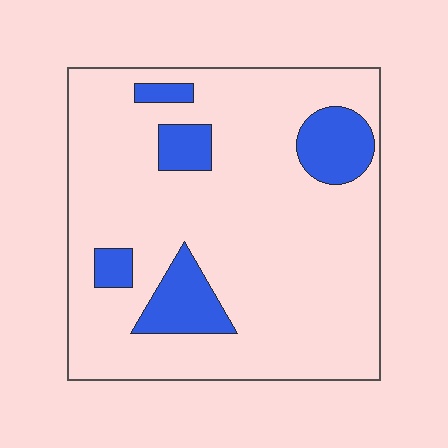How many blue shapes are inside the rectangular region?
5.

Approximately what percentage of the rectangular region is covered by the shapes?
Approximately 15%.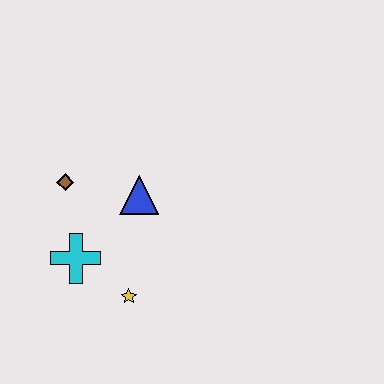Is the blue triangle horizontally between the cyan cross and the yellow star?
No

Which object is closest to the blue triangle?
The brown diamond is closest to the blue triangle.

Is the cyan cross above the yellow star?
Yes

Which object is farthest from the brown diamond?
The yellow star is farthest from the brown diamond.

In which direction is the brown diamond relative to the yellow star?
The brown diamond is above the yellow star.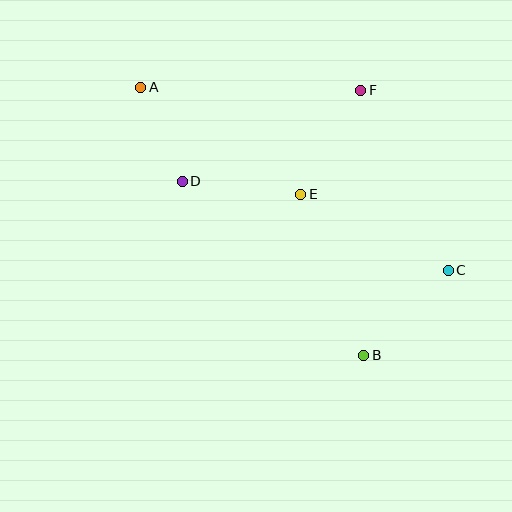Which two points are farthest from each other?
Points A and C are farthest from each other.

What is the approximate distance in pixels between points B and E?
The distance between B and E is approximately 173 pixels.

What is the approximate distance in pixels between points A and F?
The distance between A and F is approximately 220 pixels.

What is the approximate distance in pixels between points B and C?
The distance between B and C is approximately 120 pixels.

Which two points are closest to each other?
Points A and D are closest to each other.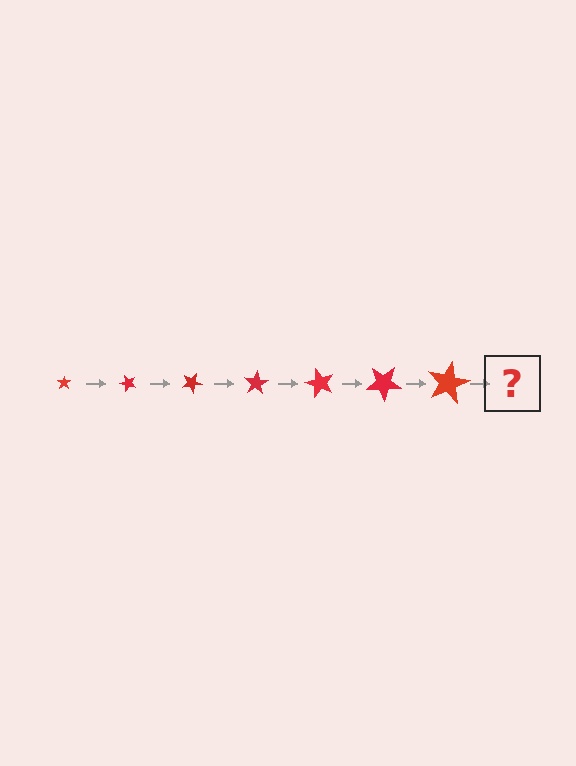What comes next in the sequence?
The next element should be a star, larger than the previous one and rotated 350 degrees from the start.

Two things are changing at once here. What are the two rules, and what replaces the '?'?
The two rules are that the star grows larger each step and it rotates 50 degrees each step. The '?' should be a star, larger than the previous one and rotated 350 degrees from the start.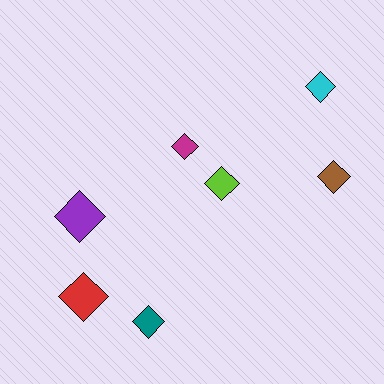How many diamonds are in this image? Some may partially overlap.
There are 7 diamonds.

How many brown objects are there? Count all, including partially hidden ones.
There is 1 brown object.